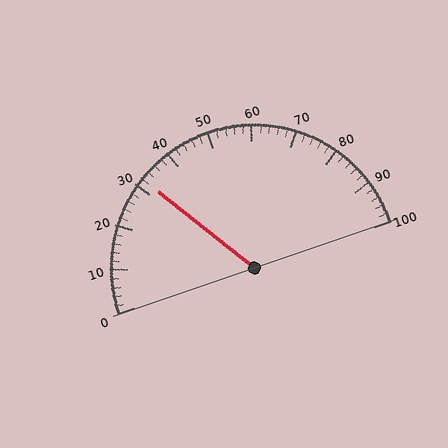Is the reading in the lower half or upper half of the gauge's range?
The reading is in the lower half of the range (0 to 100).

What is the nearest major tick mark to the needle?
The nearest major tick mark is 30.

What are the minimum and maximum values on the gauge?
The gauge ranges from 0 to 100.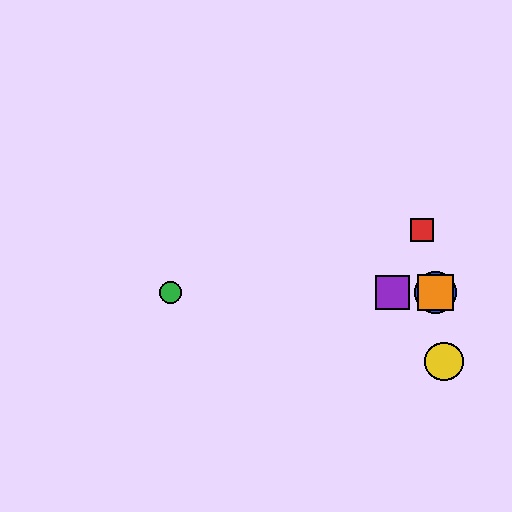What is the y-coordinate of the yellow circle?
The yellow circle is at y≈361.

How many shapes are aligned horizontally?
4 shapes (the blue circle, the green circle, the purple square, the orange square) are aligned horizontally.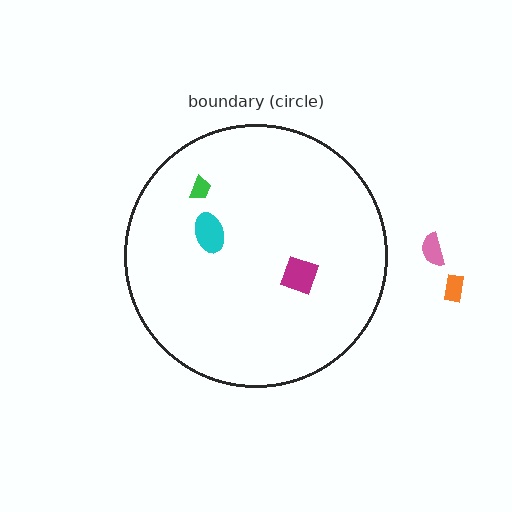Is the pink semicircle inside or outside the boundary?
Outside.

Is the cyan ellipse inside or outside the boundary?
Inside.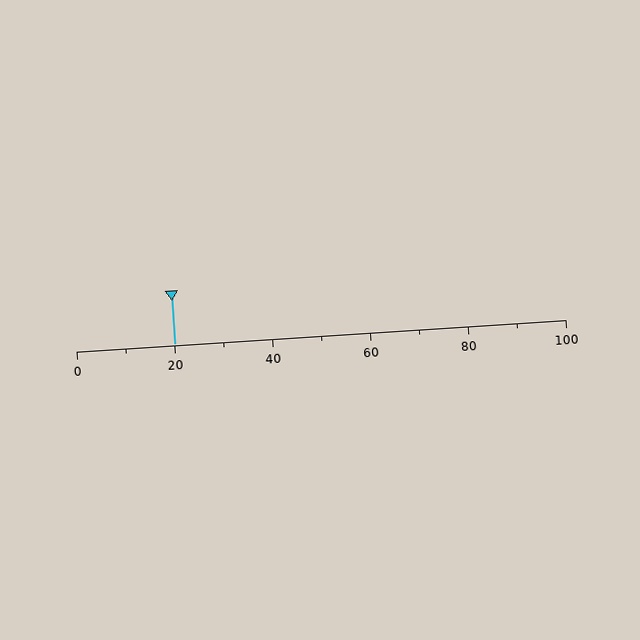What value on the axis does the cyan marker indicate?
The marker indicates approximately 20.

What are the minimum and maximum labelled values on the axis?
The axis runs from 0 to 100.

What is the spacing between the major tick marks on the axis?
The major ticks are spaced 20 apart.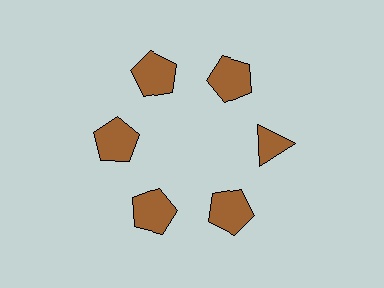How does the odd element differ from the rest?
It has a different shape: triangle instead of pentagon.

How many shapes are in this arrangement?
There are 6 shapes arranged in a ring pattern.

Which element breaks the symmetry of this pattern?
The brown triangle at roughly the 3 o'clock position breaks the symmetry. All other shapes are brown pentagons.